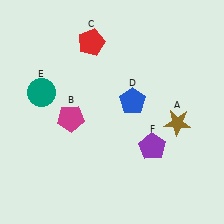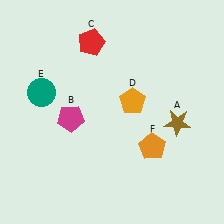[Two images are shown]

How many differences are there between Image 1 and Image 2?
There are 2 differences between the two images.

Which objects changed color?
D changed from blue to orange. F changed from purple to orange.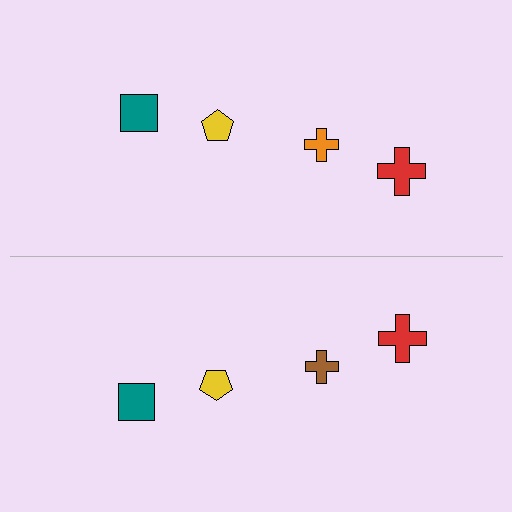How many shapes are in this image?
There are 8 shapes in this image.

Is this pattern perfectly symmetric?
No, the pattern is not perfectly symmetric. The brown cross on the bottom side breaks the symmetry — its mirror counterpart is orange.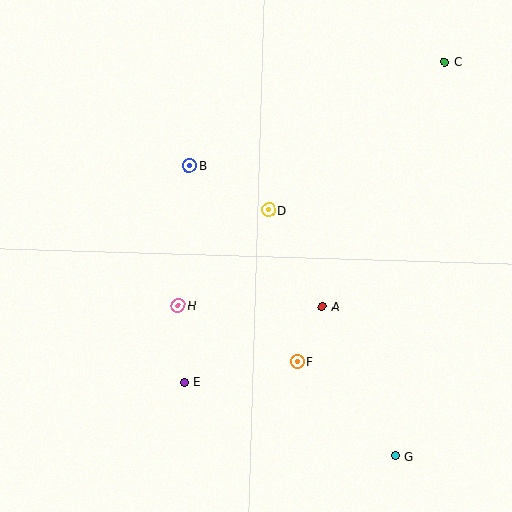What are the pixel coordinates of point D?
Point D is at (268, 210).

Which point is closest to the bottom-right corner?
Point G is closest to the bottom-right corner.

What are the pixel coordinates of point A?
Point A is at (322, 307).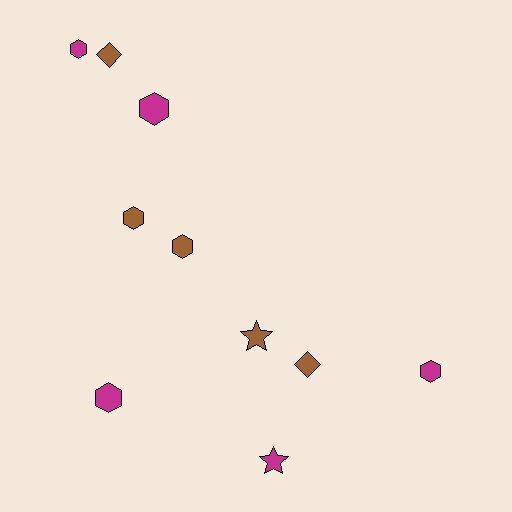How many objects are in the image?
There are 10 objects.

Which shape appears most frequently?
Hexagon, with 6 objects.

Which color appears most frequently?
Brown, with 5 objects.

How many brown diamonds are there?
There are 2 brown diamonds.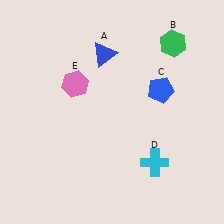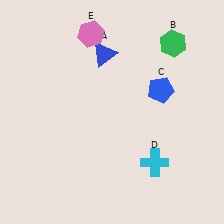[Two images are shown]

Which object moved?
The pink hexagon (E) moved up.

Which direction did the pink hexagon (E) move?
The pink hexagon (E) moved up.